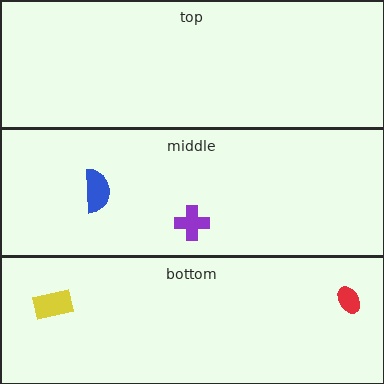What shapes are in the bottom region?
The red ellipse, the yellow rectangle.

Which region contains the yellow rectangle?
The bottom region.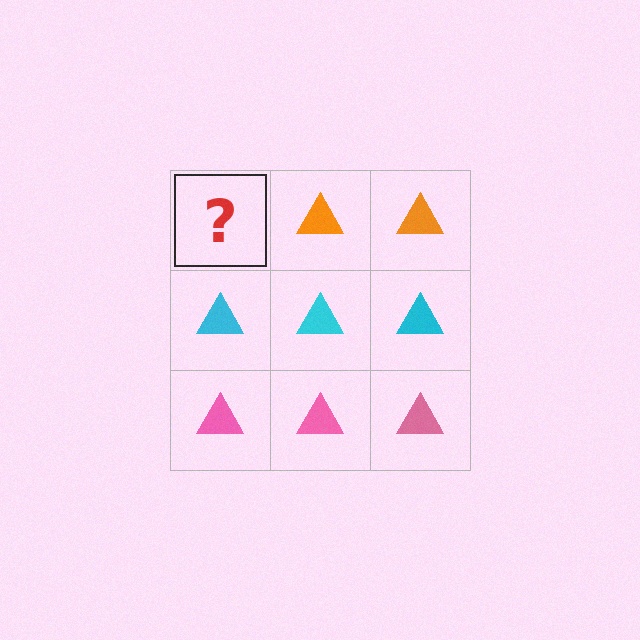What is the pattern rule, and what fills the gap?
The rule is that each row has a consistent color. The gap should be filled with an orange triangle.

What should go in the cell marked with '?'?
The missing cell should contain an orange triangle.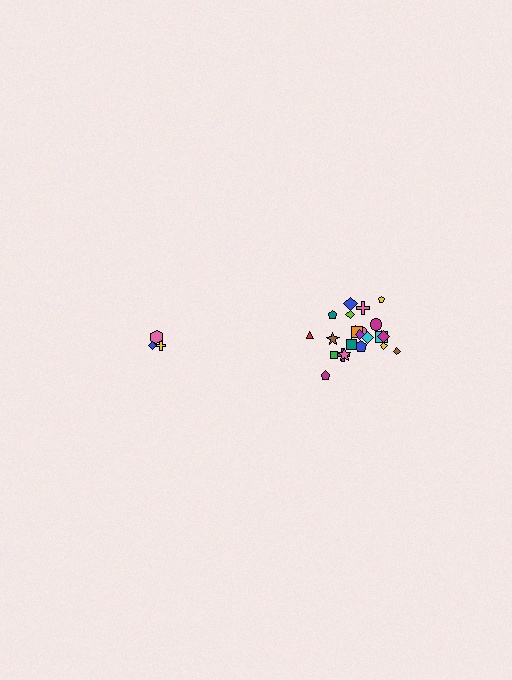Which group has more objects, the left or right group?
The right group.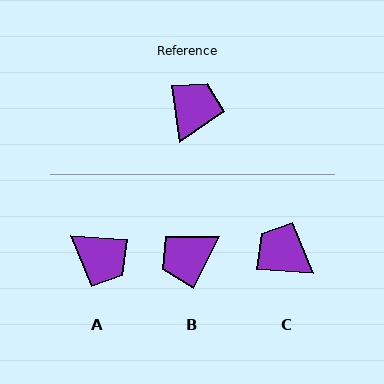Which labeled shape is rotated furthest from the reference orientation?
B, about 145 degrees away.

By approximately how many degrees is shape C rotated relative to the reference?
Approximately 79 degrees counter-clockwise.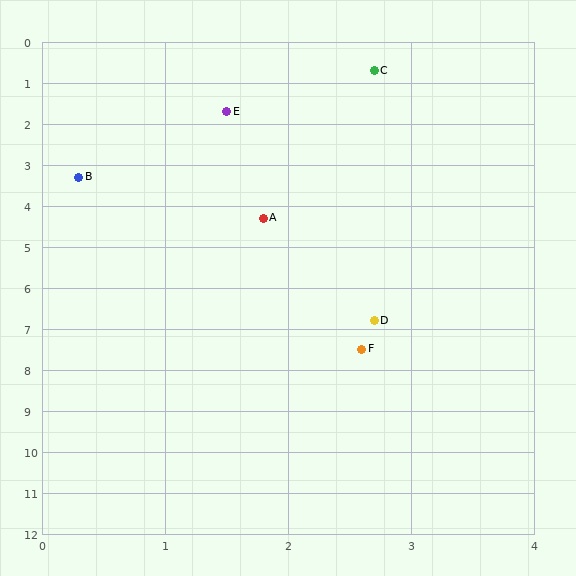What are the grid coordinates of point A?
Point A is at approximately (1.8, 4.3).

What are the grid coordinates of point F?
Point F is at approximately (2.6, 7.5).